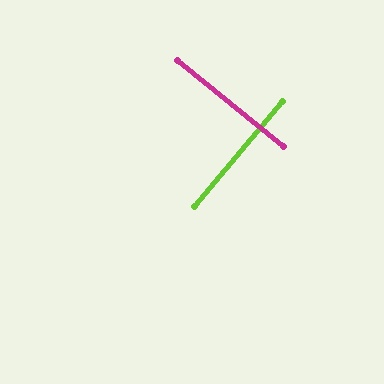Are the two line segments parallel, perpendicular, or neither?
Perpendicular — they meet at approximately 89°.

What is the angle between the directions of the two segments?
Approximately 89 degrees.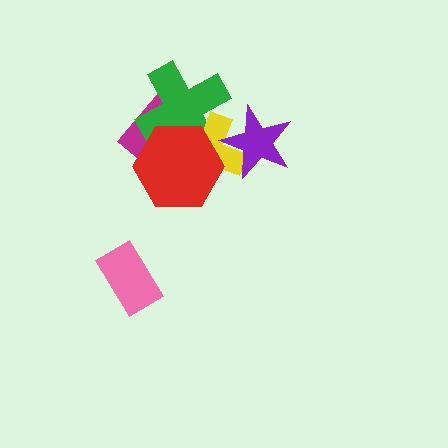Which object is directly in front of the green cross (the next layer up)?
The yellow cross is directly in front of the green cross.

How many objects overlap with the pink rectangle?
0 objects overlap with the pink rectangle.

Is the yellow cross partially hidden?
Yes, it is partially covered by another shape.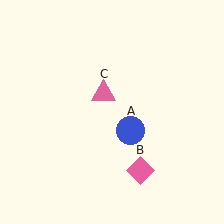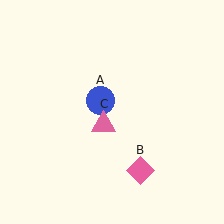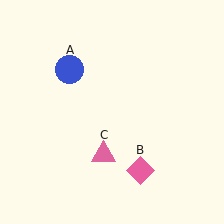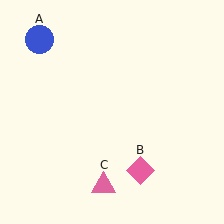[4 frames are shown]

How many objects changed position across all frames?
2 objects changed position: blue circle (object A), pink triangle (object C).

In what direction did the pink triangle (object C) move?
The pink triangle (object C) moved down.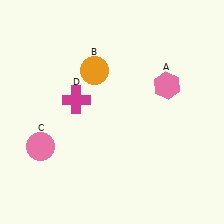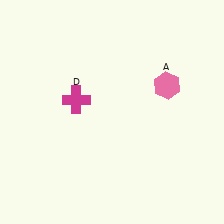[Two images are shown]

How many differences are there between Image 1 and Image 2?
There are 2 differences between the two images.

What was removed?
The orange circle (B), the pink circle (C) were removed in Image 2.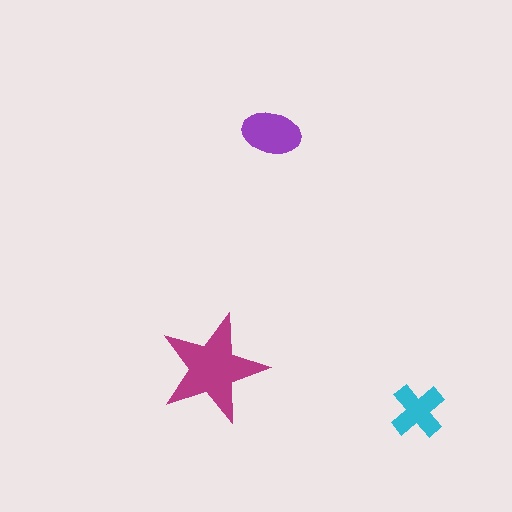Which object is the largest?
The magenta star.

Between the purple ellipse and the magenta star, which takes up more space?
The magenta star.